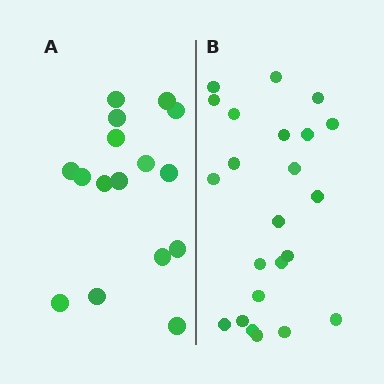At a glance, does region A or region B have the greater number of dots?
Region B (the right region) has more dots.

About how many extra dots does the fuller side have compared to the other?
Region B has roughly 8 or so more dots than region A.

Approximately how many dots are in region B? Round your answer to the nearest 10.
About 20 dots. (The exact count is 23, which rounds to 20.)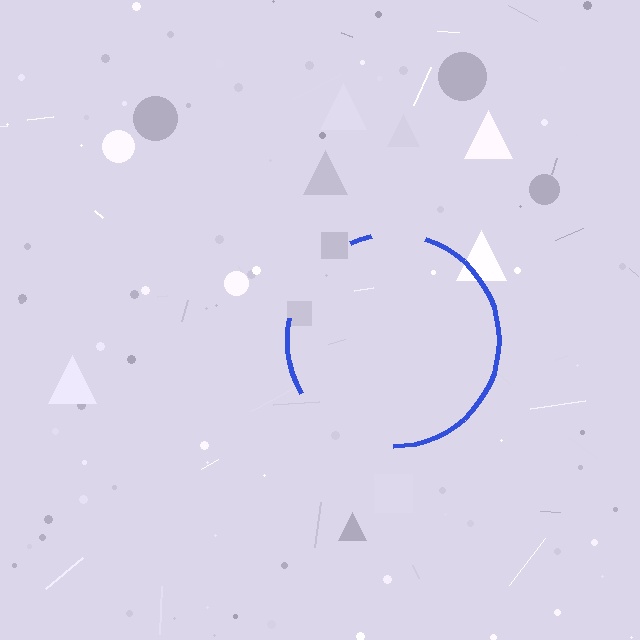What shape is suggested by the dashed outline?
The dashed outline suggests a circle.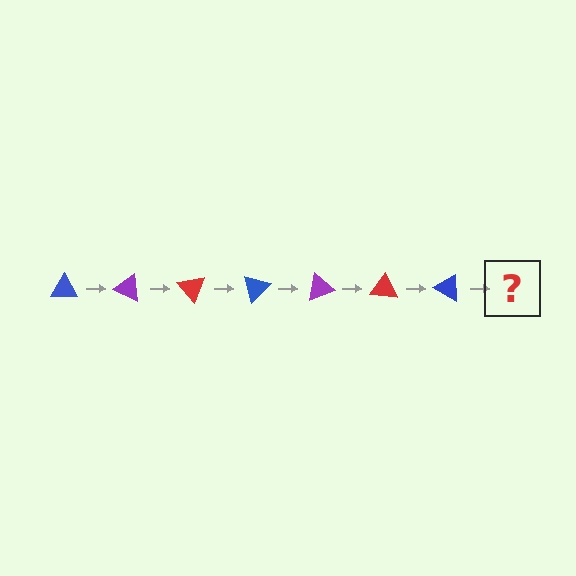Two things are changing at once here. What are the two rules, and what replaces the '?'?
The two rules are that it rotates 25 degrees each step and the color cycles through blue, purple, and red. The '?' should be a purple triangle, rotated 175 degrees from the start.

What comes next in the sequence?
The next element should be a purple triangle, rotated 175 degrees from the start.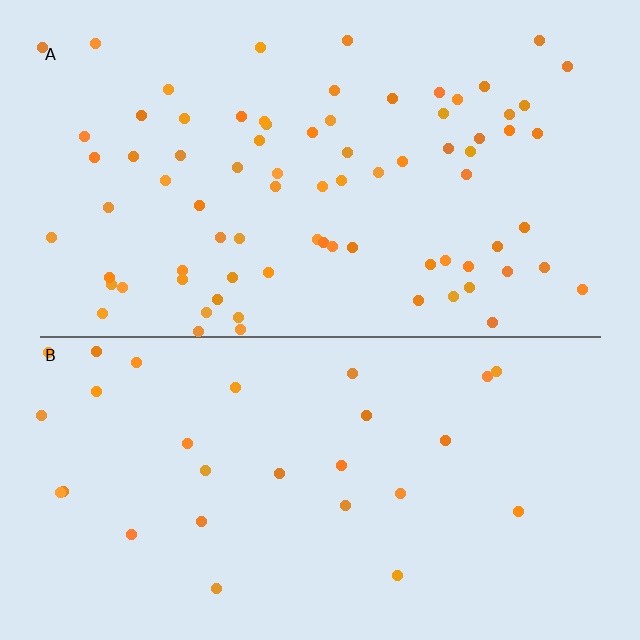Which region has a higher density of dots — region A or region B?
A (the top).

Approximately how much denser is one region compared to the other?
Approximately 2.8× — region A over region B.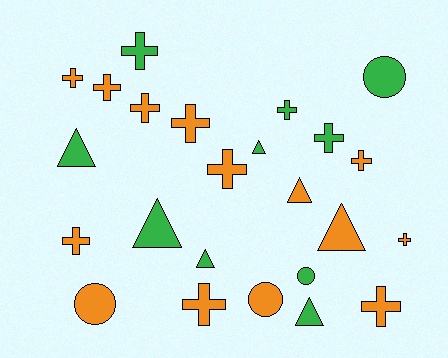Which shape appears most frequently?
Cross, with 13 objects.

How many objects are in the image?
There are 24 objects.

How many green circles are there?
There are 2 green circles.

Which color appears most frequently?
Orange, with 14 objects.